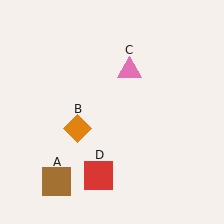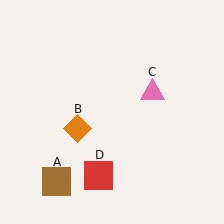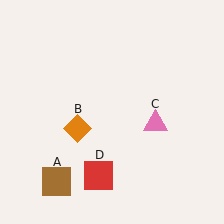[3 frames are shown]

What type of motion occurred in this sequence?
The pink triangle (object C) rotated clockwise around the center of the scene.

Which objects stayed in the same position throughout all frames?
Brown square (object A) and orange diamond (object B) and red square (object D) remained stationary.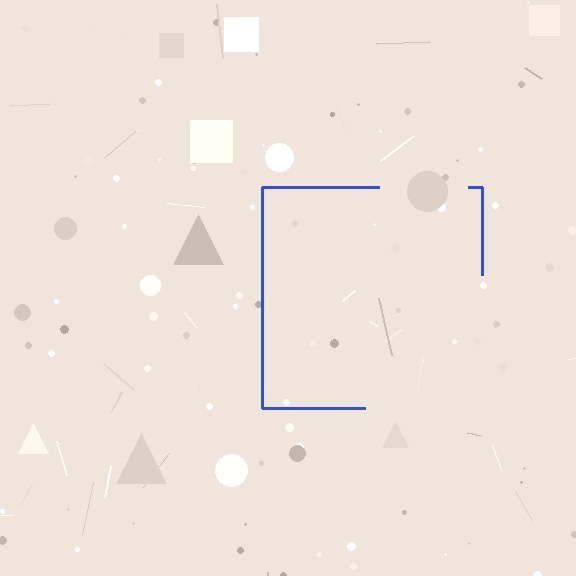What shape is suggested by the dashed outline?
The dashed outline suggests a square.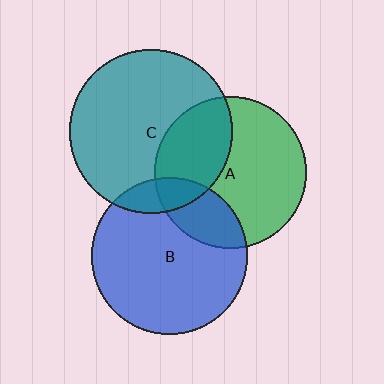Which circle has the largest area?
Circle C (teal).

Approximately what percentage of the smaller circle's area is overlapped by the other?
Approximately 10%.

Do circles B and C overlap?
Yes.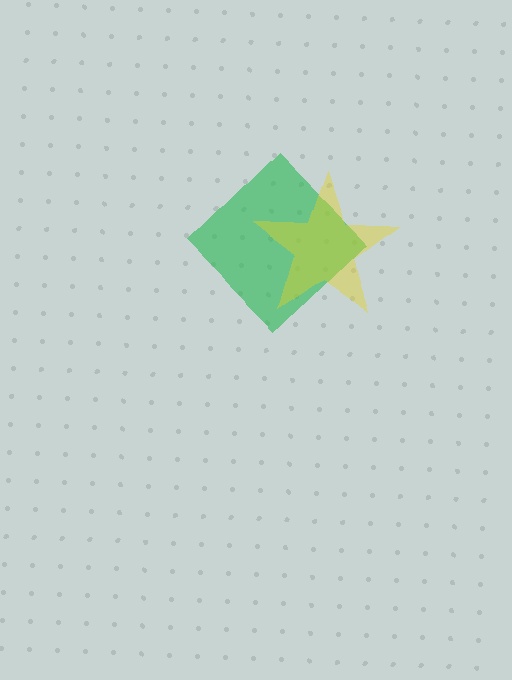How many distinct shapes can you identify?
There are 2 distinct shapes: a green diamond, a yellow star.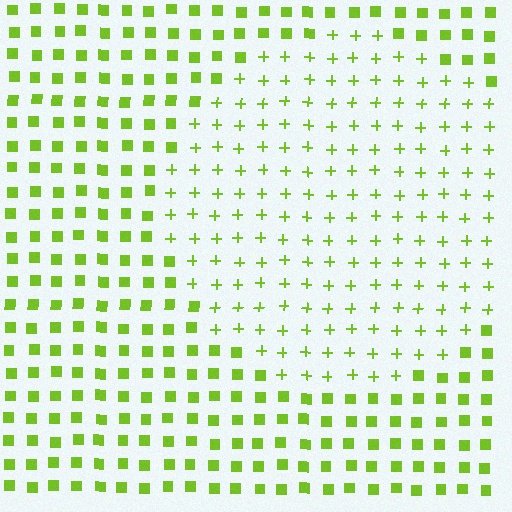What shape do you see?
I see a circle.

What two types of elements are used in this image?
The image uses plus signs inside the circle region and squares outside it.